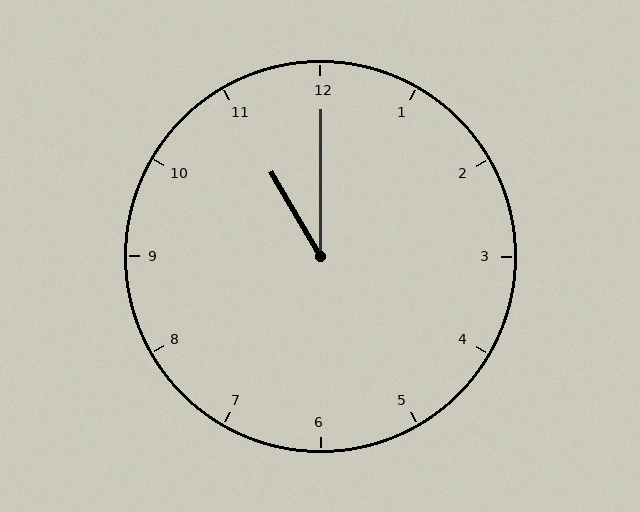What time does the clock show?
11:00.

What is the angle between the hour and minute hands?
Approximately 30 degrees.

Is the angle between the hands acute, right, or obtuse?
It is acute.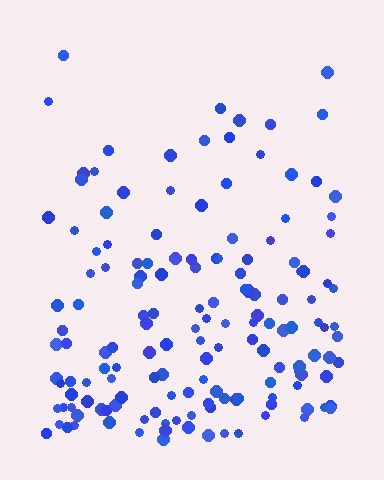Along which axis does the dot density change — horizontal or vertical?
Vertical.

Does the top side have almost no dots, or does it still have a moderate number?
Still a moderate number, just noticeably fewer than the bottom.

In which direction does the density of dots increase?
From top to bottom, with the bottom side densest.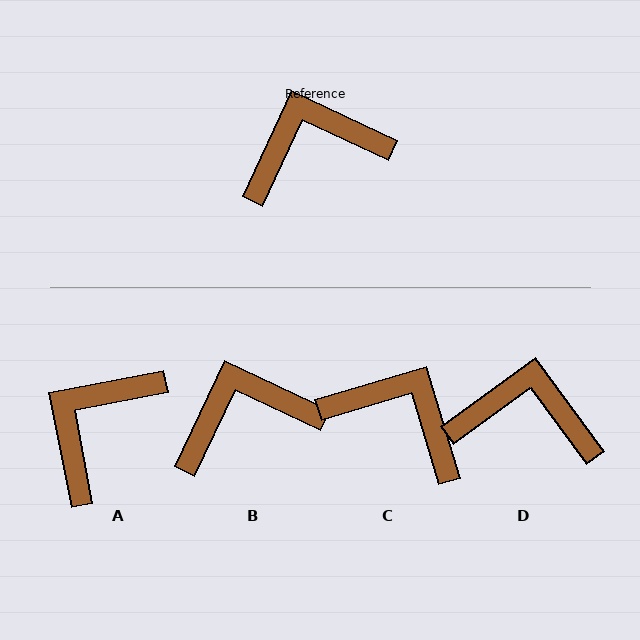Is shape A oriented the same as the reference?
No, it is off by about 36 degrees.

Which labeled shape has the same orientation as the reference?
B.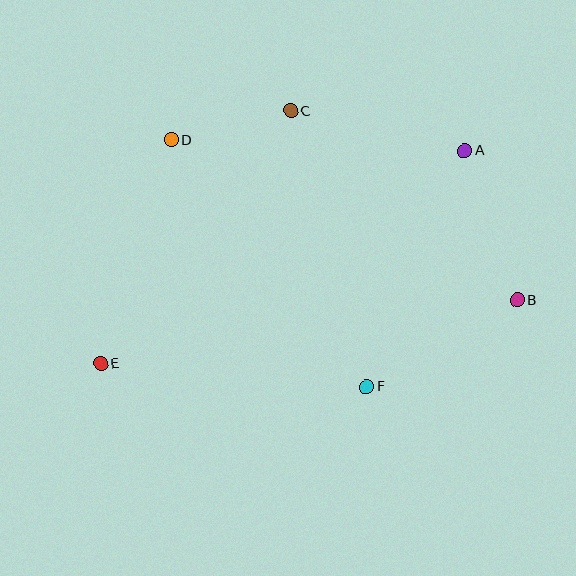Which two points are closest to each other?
Points C and D are closest to each other.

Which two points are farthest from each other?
Points A and E are farthest from each other.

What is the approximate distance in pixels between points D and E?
The distance between D and E is approximately 234 pixels.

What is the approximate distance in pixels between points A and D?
The distance between A and D is approximately 294 pixels.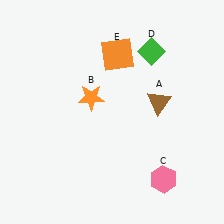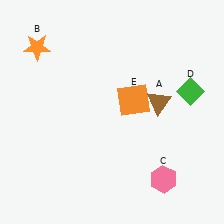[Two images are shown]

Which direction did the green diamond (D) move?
The green diamond (D) moved down.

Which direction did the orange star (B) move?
The orange star (B) moved left.